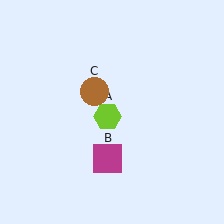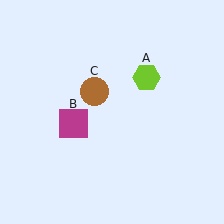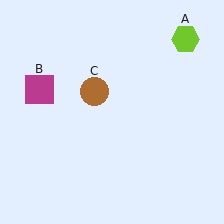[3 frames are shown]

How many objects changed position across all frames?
2 objects changed position: lime hexagon (object A), magenta square (object B).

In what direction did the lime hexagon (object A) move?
The lime hexagon (object A) moved up and to the right.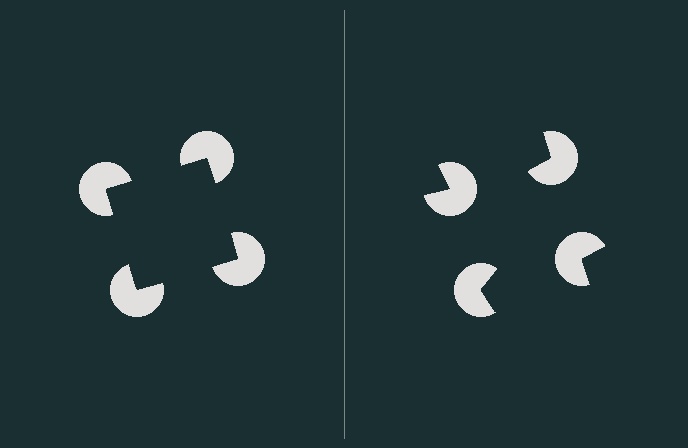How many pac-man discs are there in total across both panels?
8 — 4 on each side.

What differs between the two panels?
The pac-man discs are positioned identically on both sides; only the wedge orientations differ. On the left they align to a square; on the right they are misaligned.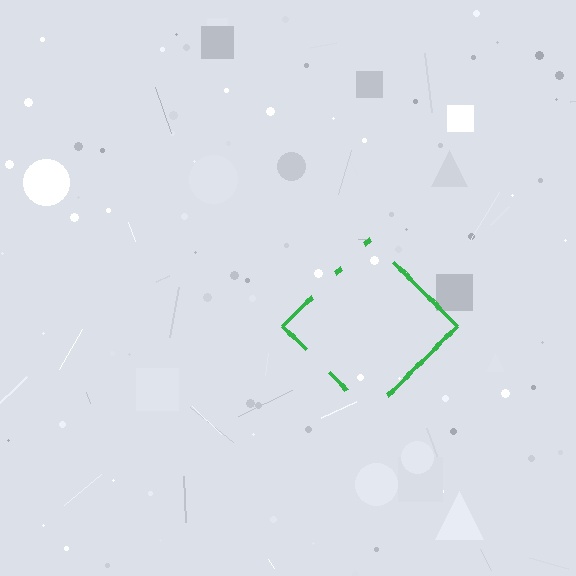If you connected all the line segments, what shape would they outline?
They would outline a diamond.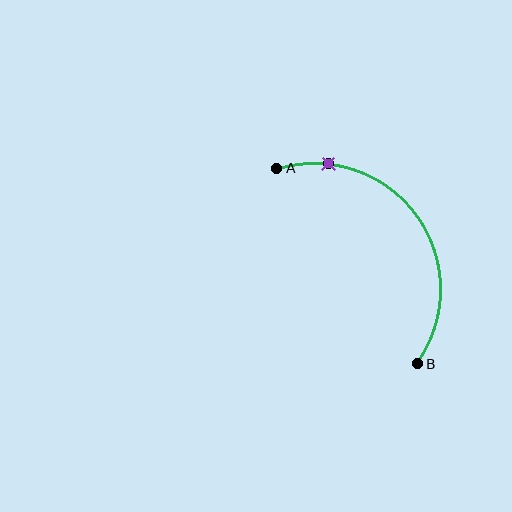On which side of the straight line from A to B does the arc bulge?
The arc bulges above and to the right of the straight line connecting A and B.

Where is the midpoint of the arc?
The arc midpoint is the point on the curve farthest from the straight line joining A and B. It sits above and to the right of that line.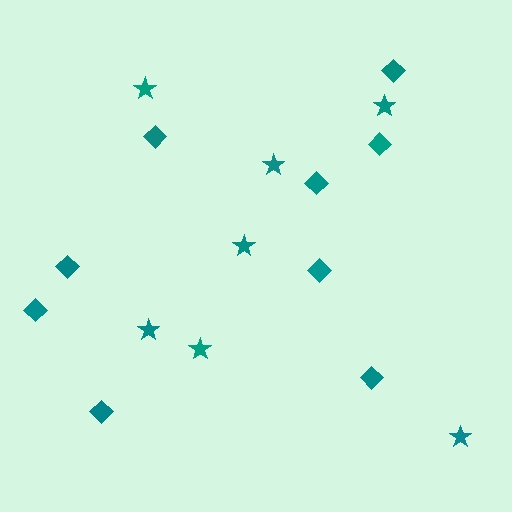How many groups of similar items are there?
There are 2 groups: one group of diamonds (9) and one group of stars (7).